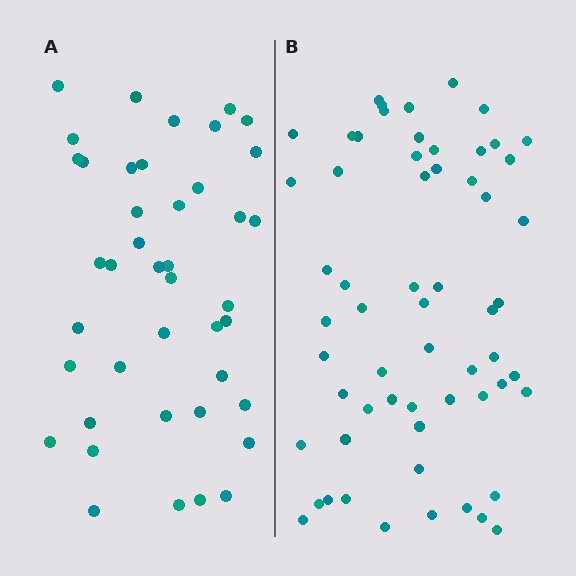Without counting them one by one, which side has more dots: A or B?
Region B (the right region) has more dots.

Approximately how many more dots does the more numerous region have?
Region B has approximately 20 more dots than region A.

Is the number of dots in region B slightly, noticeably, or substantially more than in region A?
Region B has noticeably more, but not dramatically so. The ratio is roughly 1.4 to 1.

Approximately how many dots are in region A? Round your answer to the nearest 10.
About 40 dots. (The exact count is 42, which rounds to 40.)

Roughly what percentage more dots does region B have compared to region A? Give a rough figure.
About 45% more.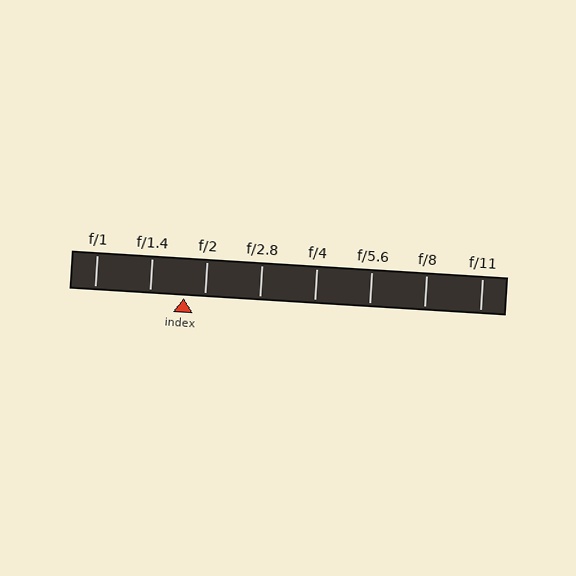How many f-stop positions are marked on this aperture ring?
There are 8 f-stop positions marked.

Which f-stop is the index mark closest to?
The index mark is closest to f/2.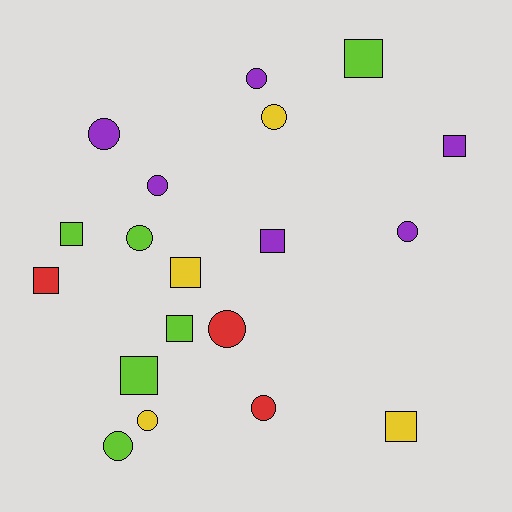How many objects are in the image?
There are 19 objects.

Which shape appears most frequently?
Circle, with 10 objects.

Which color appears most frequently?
Lime, with 6 objects.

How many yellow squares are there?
There are 2 yellow squares.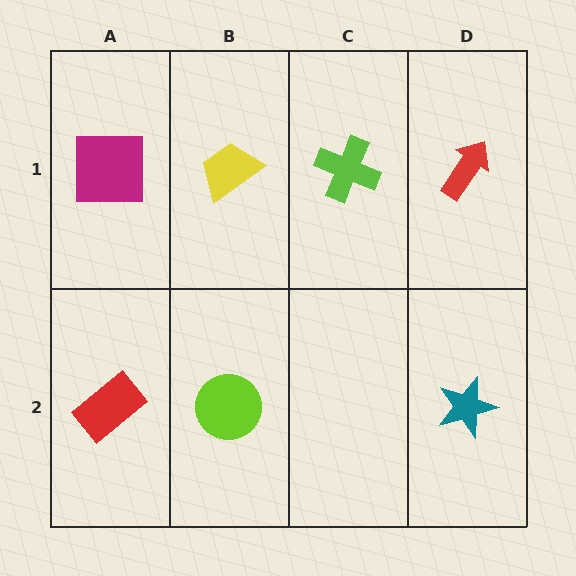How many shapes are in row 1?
4 shapes.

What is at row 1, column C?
A lime cross.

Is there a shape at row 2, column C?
No, that cell is empty.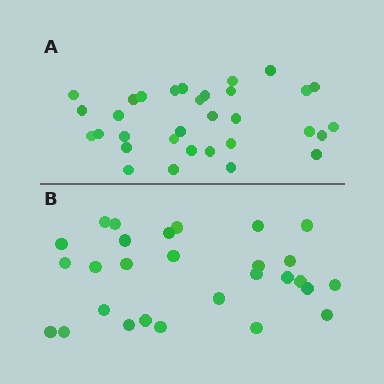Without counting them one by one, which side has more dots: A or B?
Region A (the top region) has more dots.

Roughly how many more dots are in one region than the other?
Region A has about 4 more dots than region B.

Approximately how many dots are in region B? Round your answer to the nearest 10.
About 30 dots. (The exact count is 28, which rounds to 30.)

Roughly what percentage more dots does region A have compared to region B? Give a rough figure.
About 15% more.